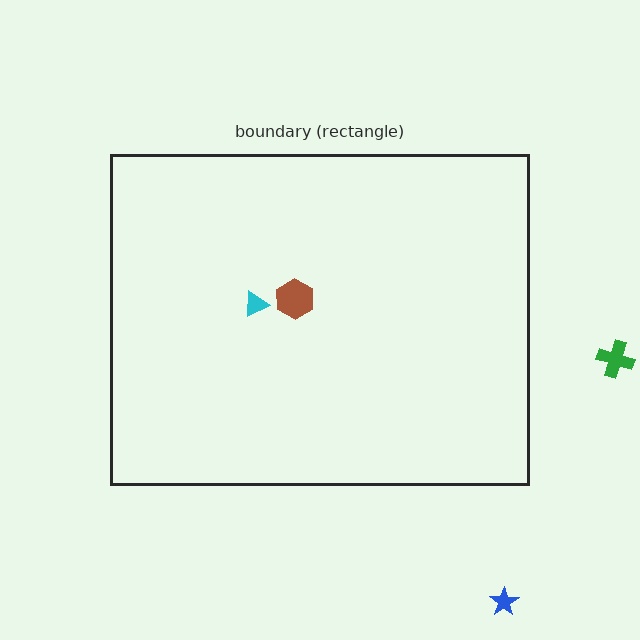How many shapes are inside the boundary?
2 inside, 2 outside.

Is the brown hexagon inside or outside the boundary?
Inside.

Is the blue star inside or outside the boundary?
Outside.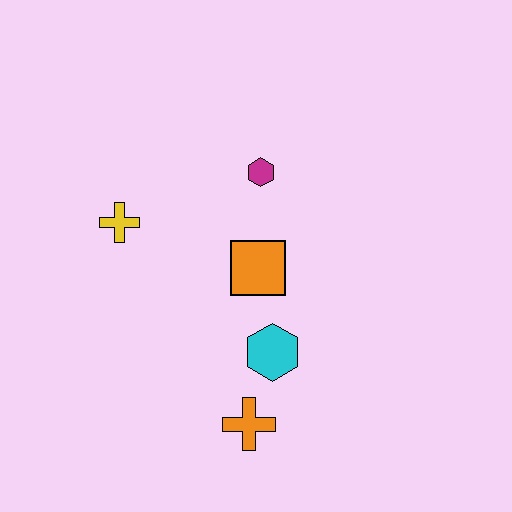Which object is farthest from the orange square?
The orange cross is farthest from the orange square.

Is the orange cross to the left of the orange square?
Yes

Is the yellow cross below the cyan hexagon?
No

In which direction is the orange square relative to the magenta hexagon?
The orange square is below the magenta hexagon.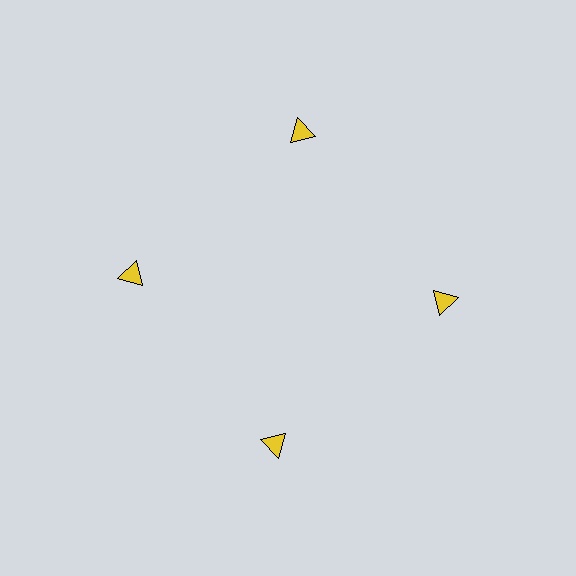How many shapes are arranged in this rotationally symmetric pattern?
There are 4 shapes, arranged in 4 groups of 1.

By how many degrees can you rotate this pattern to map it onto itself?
The pattern maps onto itself every 90 degrees of rotation.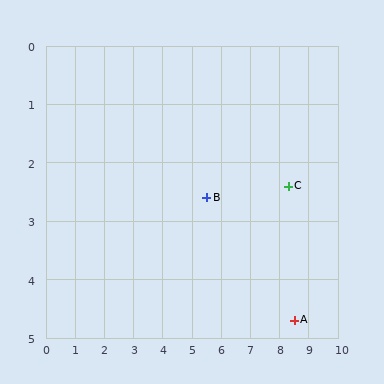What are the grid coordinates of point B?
Point B is at approximately (5.5, 2.6).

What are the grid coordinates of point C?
Point C is at approximately (8.3, 2.4).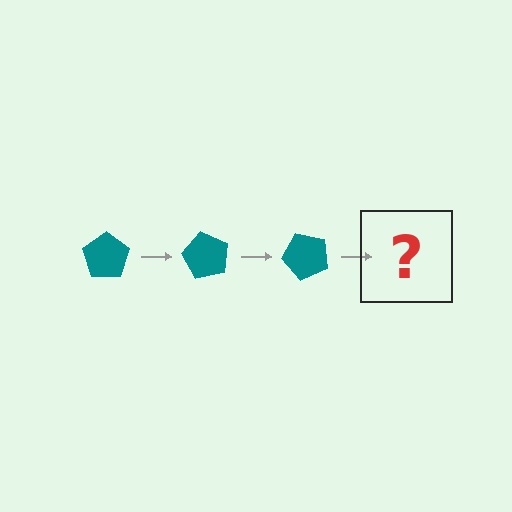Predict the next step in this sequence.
The next step is a teal pentagon rotated 180 degrees.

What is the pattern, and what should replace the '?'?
The pattern is that the pentagon rotates 60 degrees each step. The '?' should be a teal pentagon rotated 180 degrees.